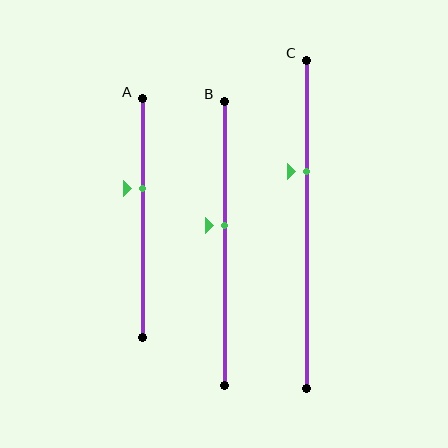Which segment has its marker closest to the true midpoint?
Segment B has its marker closest to the true midpoint.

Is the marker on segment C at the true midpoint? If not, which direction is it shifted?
No, the marker on segment C is shifted upward by about 16% of the segment length.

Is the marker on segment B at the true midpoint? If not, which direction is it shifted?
No, the marker on segment B is shifted upward by about 6% of the segment length.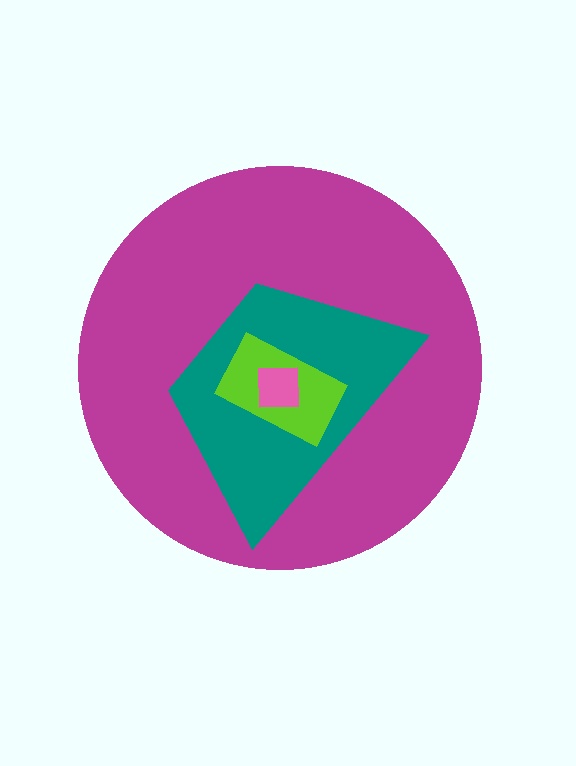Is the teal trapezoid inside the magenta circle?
Yes.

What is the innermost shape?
The pink square.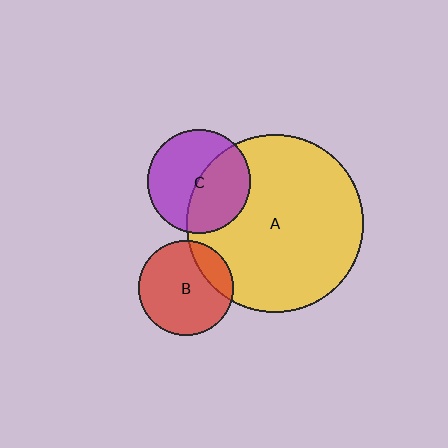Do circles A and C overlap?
Yes.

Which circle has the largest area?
Circle A (yellow).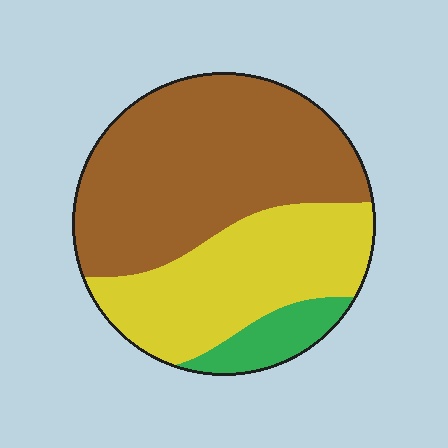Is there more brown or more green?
Brown.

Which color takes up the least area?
Green, at roughly 10%.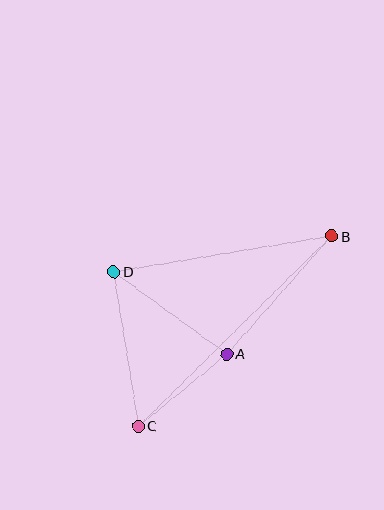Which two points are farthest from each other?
Points B and C are farthest from each other.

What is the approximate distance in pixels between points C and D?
The distance between C and D is approximately 156 pixels.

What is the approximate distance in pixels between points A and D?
The distance between A and D is approximately 140 pixels.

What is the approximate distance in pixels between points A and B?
The distance between A and B is approximately 158 pixels.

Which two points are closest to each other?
Points A and C are closest to each other.